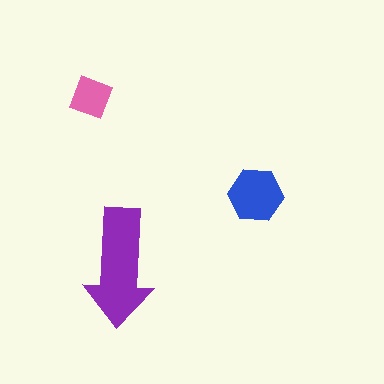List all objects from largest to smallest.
The purple arrow, the blue hexagon, the pink square.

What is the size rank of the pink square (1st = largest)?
3rd.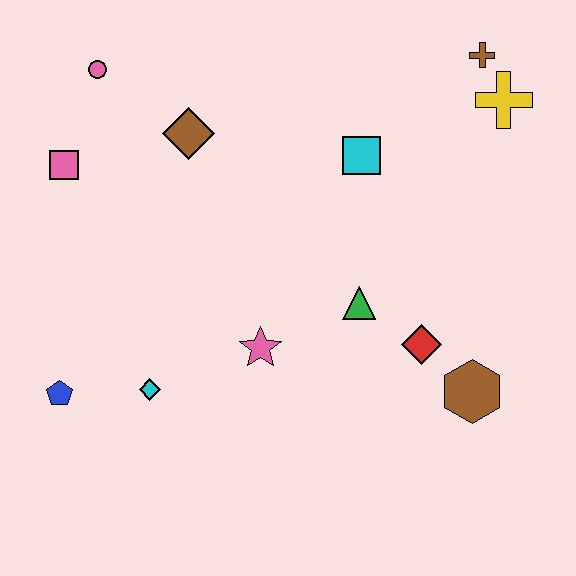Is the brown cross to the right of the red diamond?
Yes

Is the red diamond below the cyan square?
Yes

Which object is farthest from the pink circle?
The brown hexagon is farthest from the pink circle.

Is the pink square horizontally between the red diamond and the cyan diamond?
No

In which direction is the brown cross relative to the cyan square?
The brown cross is to the right of the cyan square.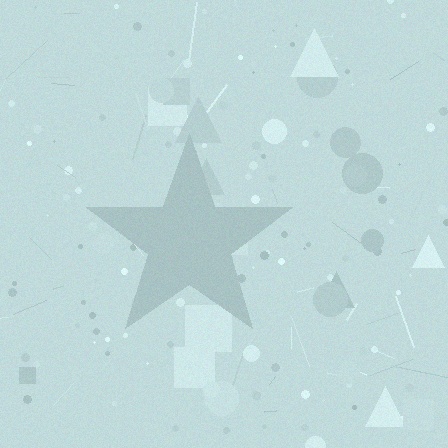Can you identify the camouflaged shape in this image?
The camouflaged shape is a star.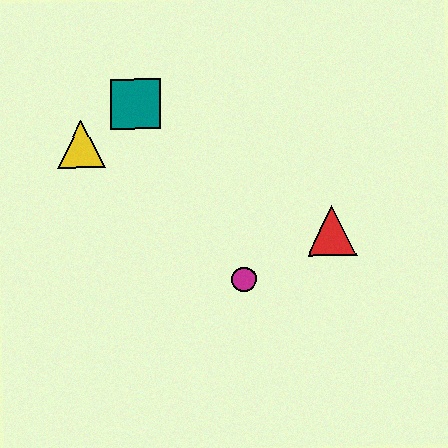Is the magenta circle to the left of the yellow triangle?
No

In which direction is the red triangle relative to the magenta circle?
The red triangle is to the right of the magenta circle.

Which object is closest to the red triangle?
The magenta circle is closest to the red triangle.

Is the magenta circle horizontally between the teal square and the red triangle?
Yes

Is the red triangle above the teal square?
No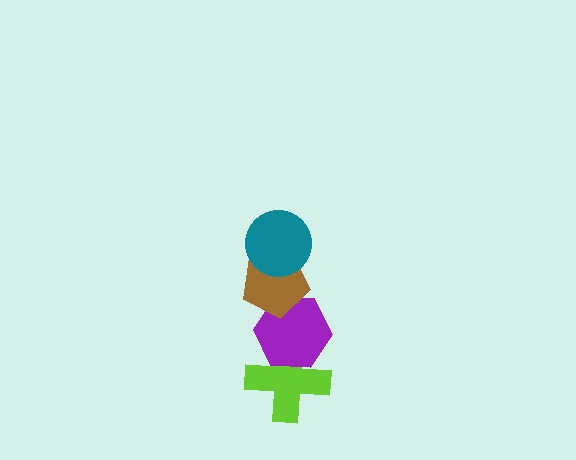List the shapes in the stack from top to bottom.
From top to bottom: the teal circle, the brown pentagon, the purple hexagon, the lime cross.